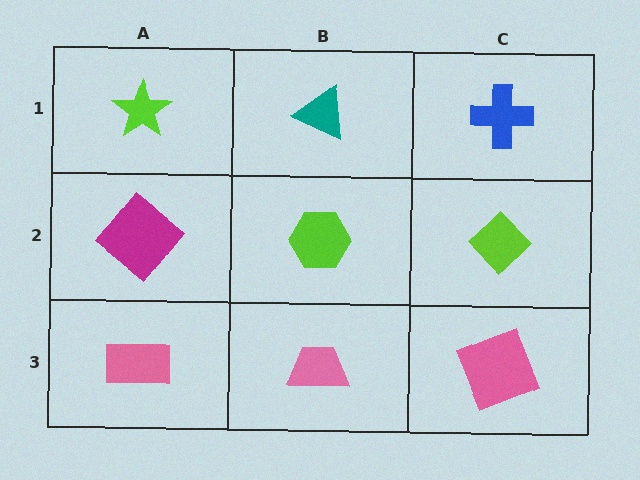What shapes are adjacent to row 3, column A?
A magenta diamond (row 2, column A), a pink trapezoid (row 3, column B).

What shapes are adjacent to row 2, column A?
A lime star (row 1, column A), a pink rectangle (row 3, column A), a lime hexagon (row 2, column B).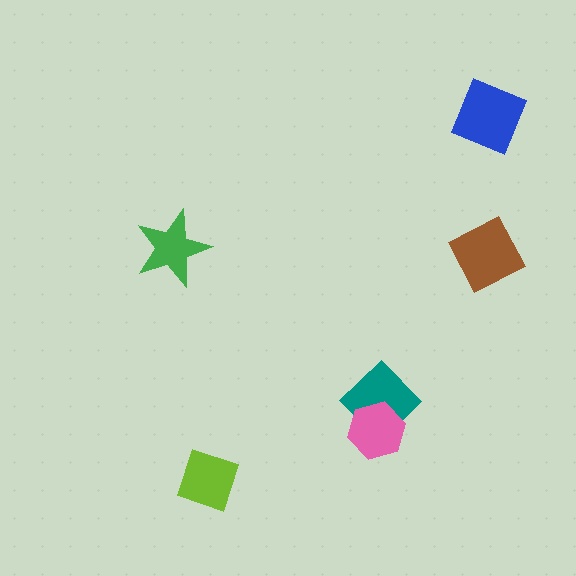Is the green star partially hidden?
No, no other shape covers it.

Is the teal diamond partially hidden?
Yes, it is partially covered by another shape.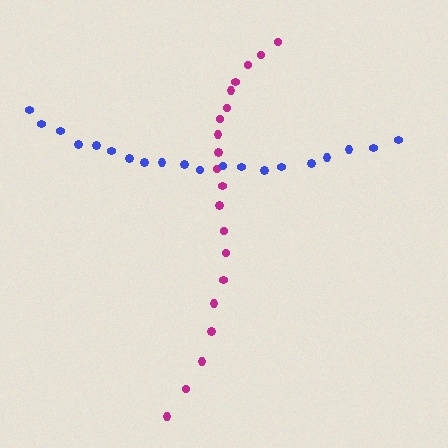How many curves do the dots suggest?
There are 2 distinct paths.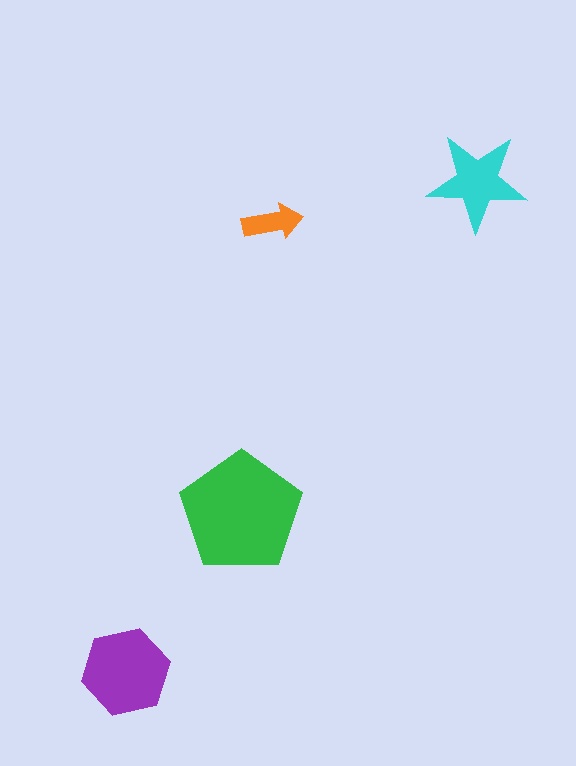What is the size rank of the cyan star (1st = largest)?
3rd.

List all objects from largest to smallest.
The green pentagon, the purple hexagon, the cyan star, the orange arrow.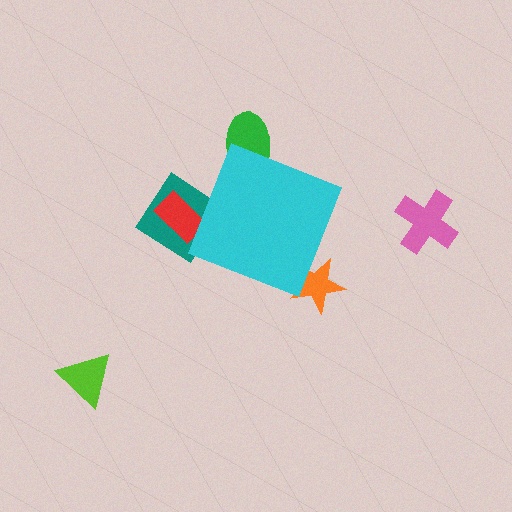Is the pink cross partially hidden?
No, the pink cross is fully visible.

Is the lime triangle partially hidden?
No, the lime triangle is fully visible.